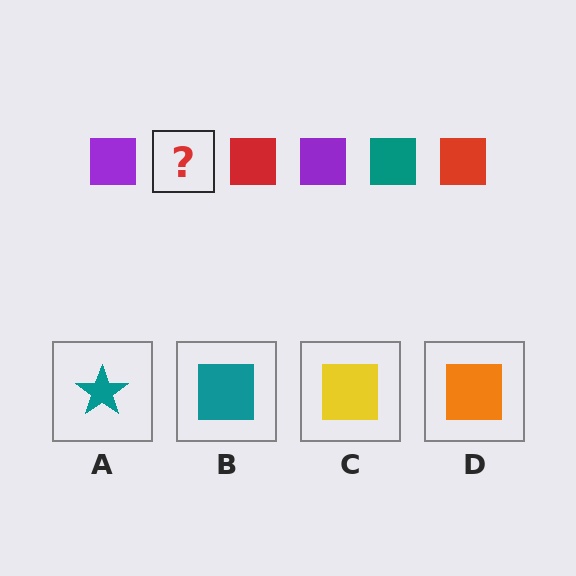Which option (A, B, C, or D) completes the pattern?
B.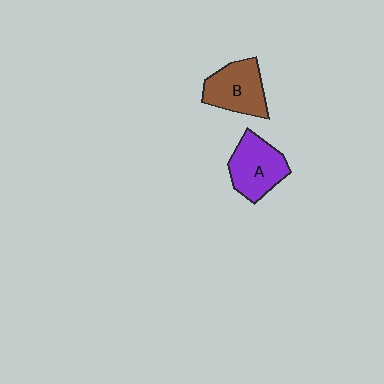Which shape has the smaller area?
Shape B (brown).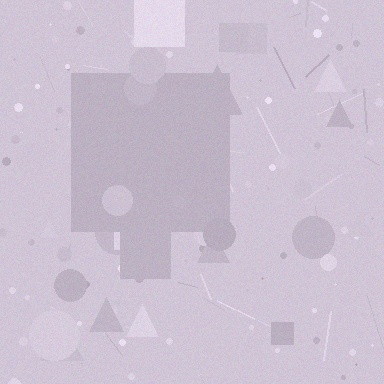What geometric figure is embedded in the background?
A square is embedded in the background.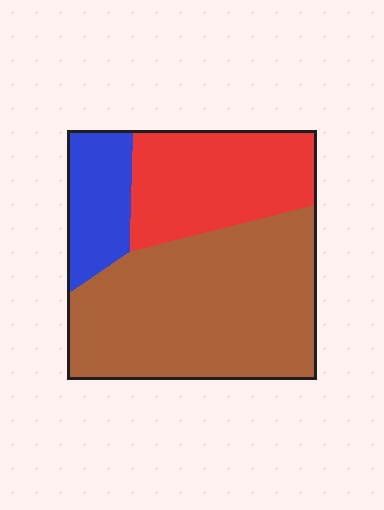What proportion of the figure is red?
Red covers about 30% of the figure.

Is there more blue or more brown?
Brown.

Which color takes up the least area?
Blue, at roughly 15%.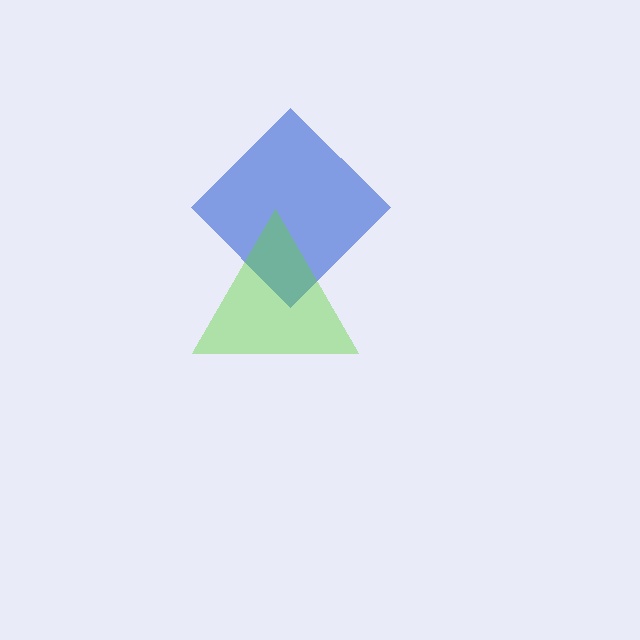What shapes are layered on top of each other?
The layered shapes are: a blue diamond, a lime triangle.